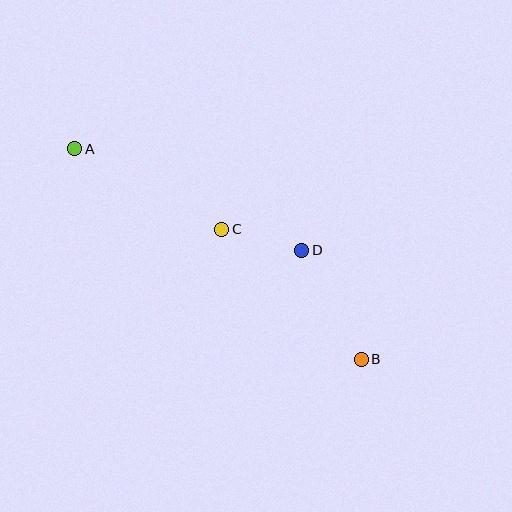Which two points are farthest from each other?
Points A and B are farthest from each other.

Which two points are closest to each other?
Points C and D are closest to each other.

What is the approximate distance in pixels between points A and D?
The distance between A and D is approximately 248 pixels.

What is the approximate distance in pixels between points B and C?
The distance between B and C is approximately 191 pixels.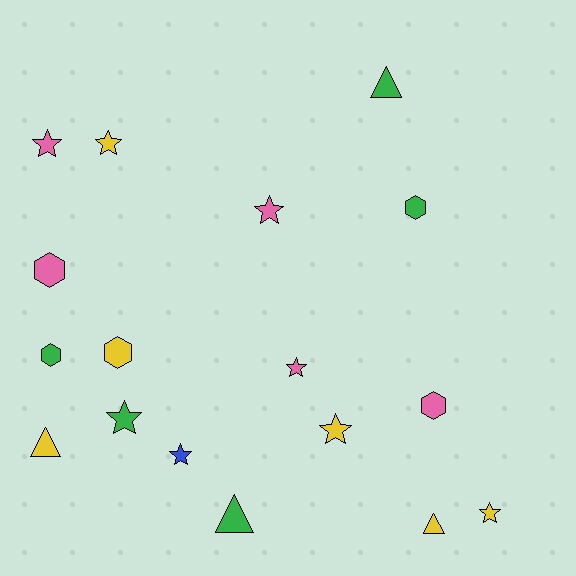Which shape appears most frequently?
Star, with 8 objects.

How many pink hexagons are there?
There are 2 pink hexagons.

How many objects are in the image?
There are 17 objects.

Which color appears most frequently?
Yellow, with 6 objects.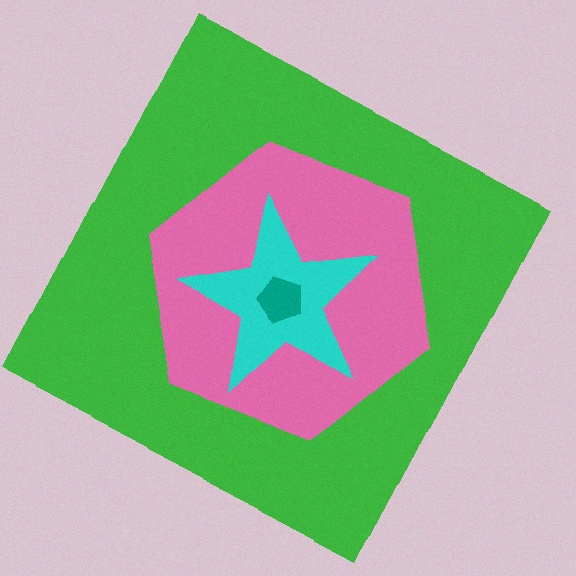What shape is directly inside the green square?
The pink hexagon.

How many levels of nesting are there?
4.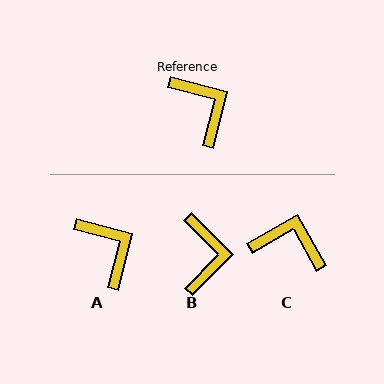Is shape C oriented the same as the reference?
No, it is off by about 44 degrees.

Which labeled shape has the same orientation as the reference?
A.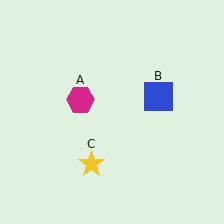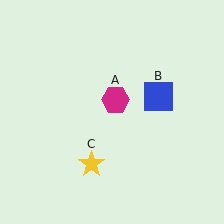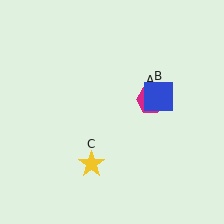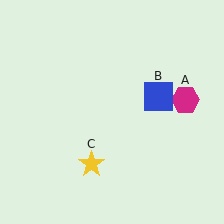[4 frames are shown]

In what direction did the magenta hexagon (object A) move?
The magenta hexagon (object A) moved right.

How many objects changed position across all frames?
1 object changed position: magenta hexagon (object A).